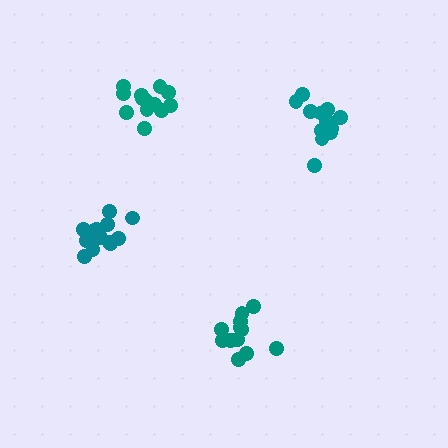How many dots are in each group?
Group 1: 13 dots, Group 2: 14 dots, Group 3: 12 dots, Group 4: 13 dots (52 total).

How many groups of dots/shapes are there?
There are 4 groups.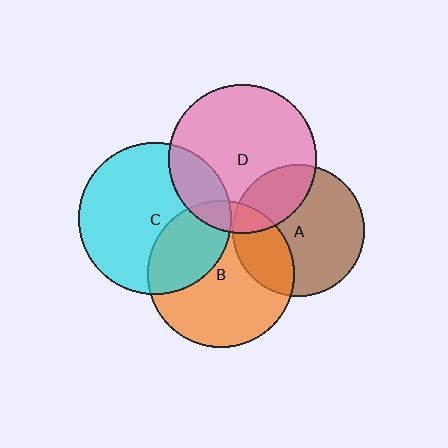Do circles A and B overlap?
Yes.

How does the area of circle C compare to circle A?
Approximately 1.3 times.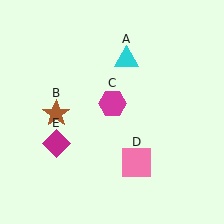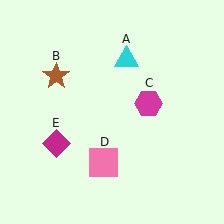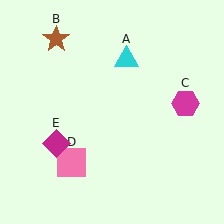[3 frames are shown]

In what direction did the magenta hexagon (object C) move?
The magenta hexagon (object C) moved right.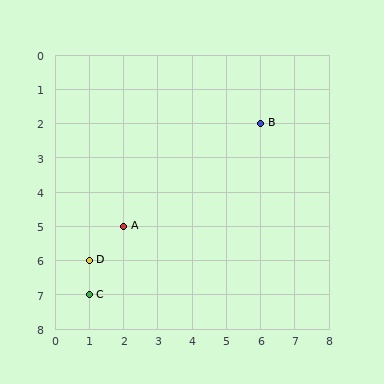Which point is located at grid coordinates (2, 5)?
Point A is at (2, 5).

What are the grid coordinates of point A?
Point A is at grid coordinates (2, 5).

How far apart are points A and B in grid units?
Points A and B are 4 columns and 3 rows apart (about 5.0 grid units diagonally).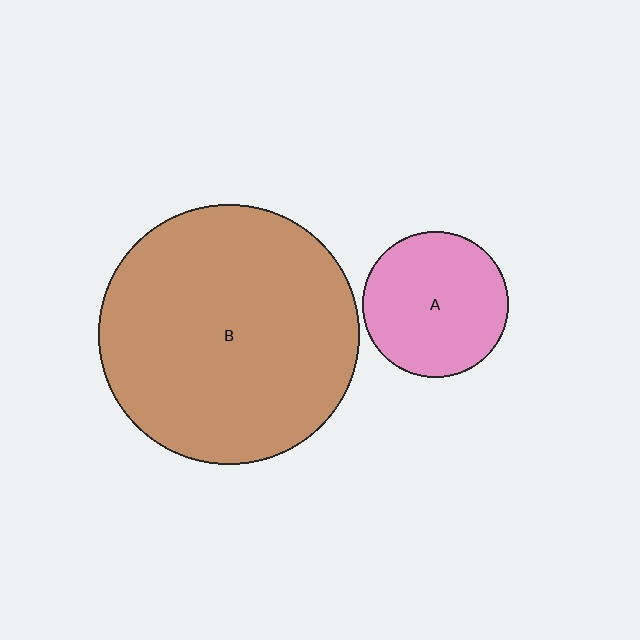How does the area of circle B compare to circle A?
Approximately 3.2 times.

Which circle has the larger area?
Circle B (brown).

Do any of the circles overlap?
No, none of the circles overlap.